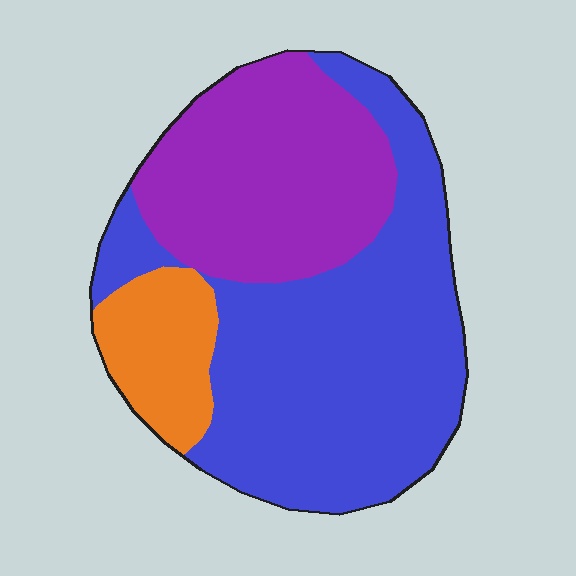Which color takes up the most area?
Blue, at roughly 55%.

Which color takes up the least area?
Orange, at roughly 15%.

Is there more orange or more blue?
Blue.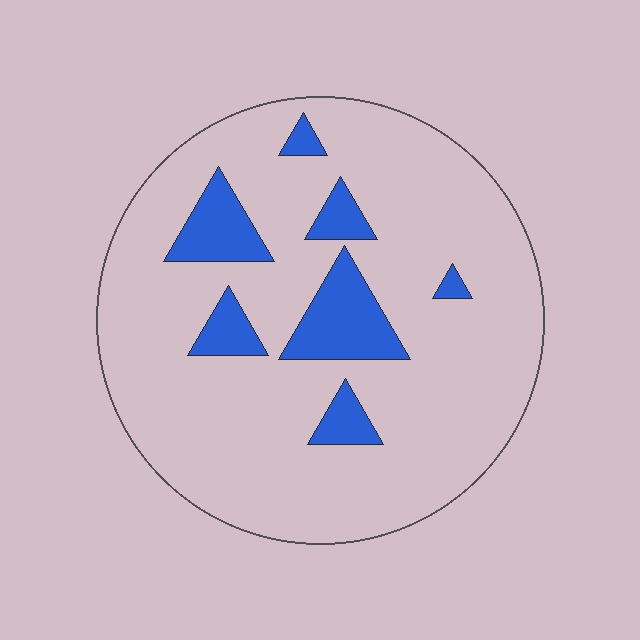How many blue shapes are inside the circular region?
7.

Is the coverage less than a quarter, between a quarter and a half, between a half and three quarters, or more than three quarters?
Less than a quarter.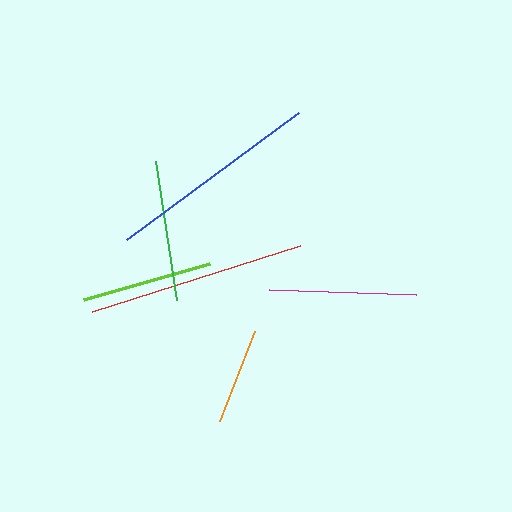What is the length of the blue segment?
The blue segment is approximately 214 pixels long.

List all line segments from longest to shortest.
From longest to shortest: red, blue, magenta, green, lime, orange.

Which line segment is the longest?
The red line is the longest at approximately 219 pixels.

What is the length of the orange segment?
The orange segment is approximately 97 pixels long.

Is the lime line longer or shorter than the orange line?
The lime line is longer than the orange line.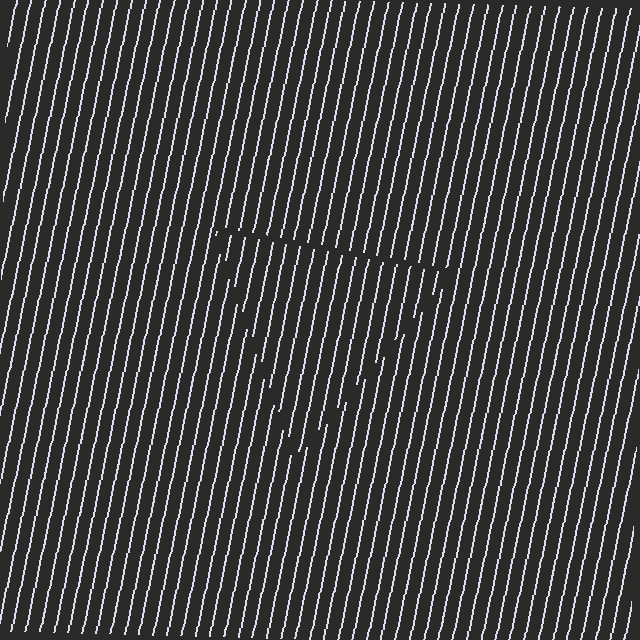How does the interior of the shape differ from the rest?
The interior of the shape contains the same grating, shifted by half a period — the contour is defined by the phase discontinuity where line-ends from the inner and outer gratings abut.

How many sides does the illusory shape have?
3 sides — the line-ends trace a triangle.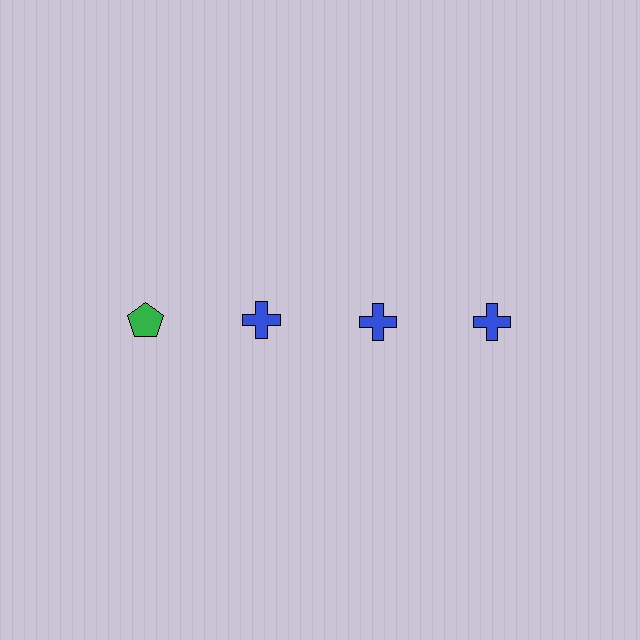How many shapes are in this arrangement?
There are 4 shapes arranged in a grid pattern.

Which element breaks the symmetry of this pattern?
The green pentagon in the top row, leftmost column breaks the symmetry. All other shapes are blue crosses.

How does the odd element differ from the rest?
It differs in both color (green instead of blue) and shape (pentagon instead of cross).